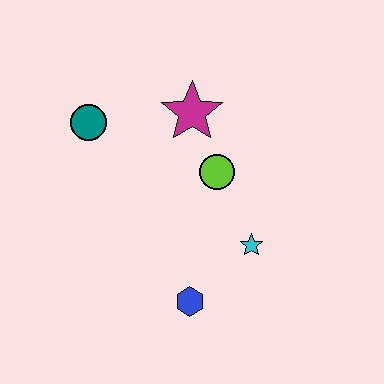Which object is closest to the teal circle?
The magenta star is closest to the teal circle.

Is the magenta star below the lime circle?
No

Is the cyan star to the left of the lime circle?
No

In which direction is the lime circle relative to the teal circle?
The lime circle is to the right of the teal circle.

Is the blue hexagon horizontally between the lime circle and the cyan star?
No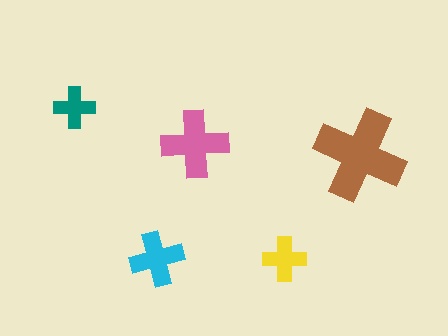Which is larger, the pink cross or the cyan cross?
The pink one.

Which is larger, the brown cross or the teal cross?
The brown one.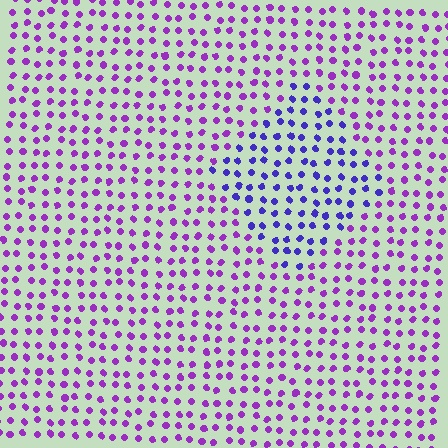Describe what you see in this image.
The image is filled with small purple elements in a uniform arrangement. A diamond-shaped region is visible where the elements are tinted to a slightly different hue, forming a subtle color boundary.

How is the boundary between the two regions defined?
The boundary is defined purely by a slight shift in hue (about 37 degrees). Spacing, size, and orientation are identical on both sides.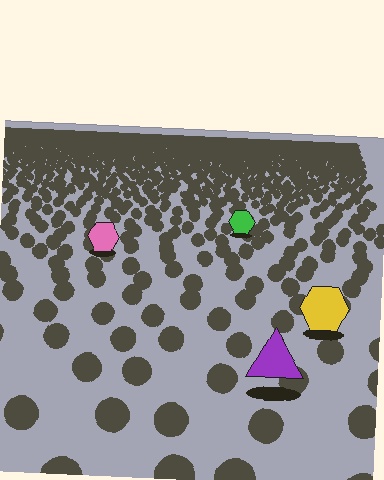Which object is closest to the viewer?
The purple triangle is closest. The texture marks near it are larger and more spread out.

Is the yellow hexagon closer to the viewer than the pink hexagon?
Yes. The yellow hexagon is closer — you can tell from the texture gradient: the ground texture is coarser near it.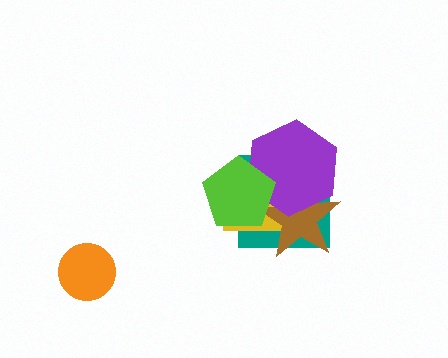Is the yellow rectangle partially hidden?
Yes, it is partially covered by another shape.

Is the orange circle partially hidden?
No, no other shape covers it.